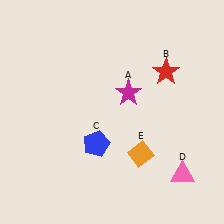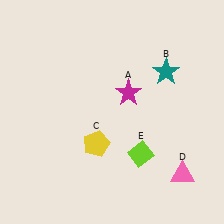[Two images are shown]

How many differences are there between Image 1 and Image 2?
There are 3 differences between the two images.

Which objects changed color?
B changed from red to teal. C changed from blue to yellow. E changed from orange to lime.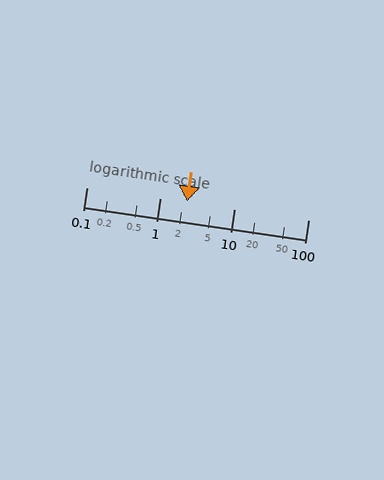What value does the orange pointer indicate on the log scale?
The pointer indicates approximately 2.3.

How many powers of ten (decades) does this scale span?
The scale spans 3 decades, from 0.1 to 100.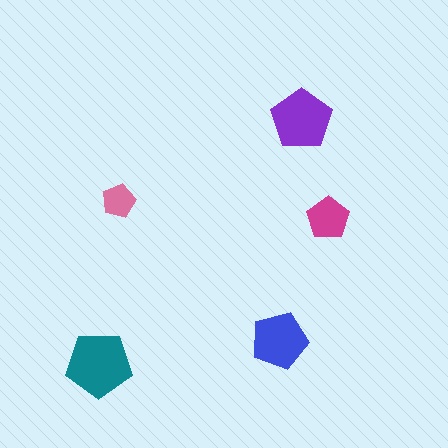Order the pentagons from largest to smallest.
the teal one, the purple one, the blue one, the magenta one, the pink one.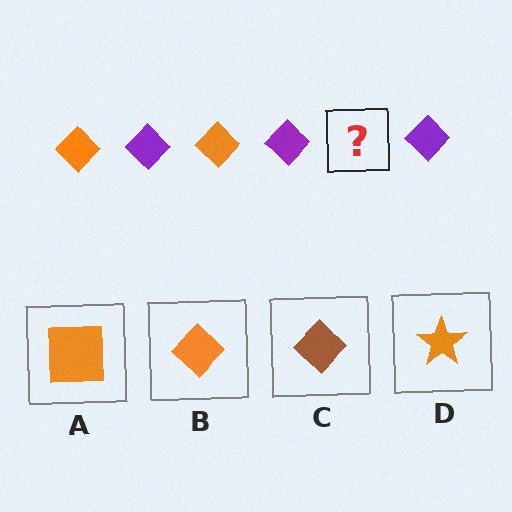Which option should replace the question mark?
Option B.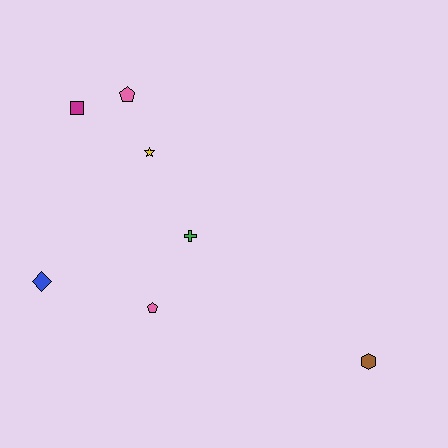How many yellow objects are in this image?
There is 1 yellow object.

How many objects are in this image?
There are 7 objects.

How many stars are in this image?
There is 1 star.